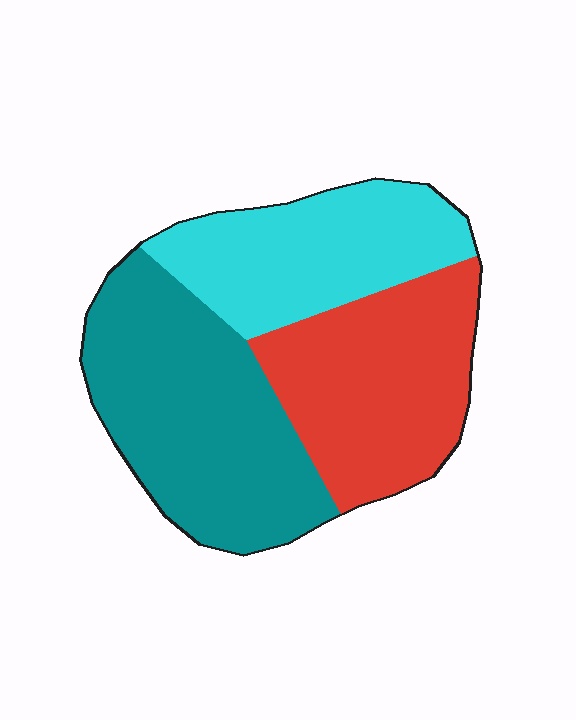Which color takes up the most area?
Teal, at roughly 40%.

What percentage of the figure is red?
Red takes up about one third (1/3) of the figure.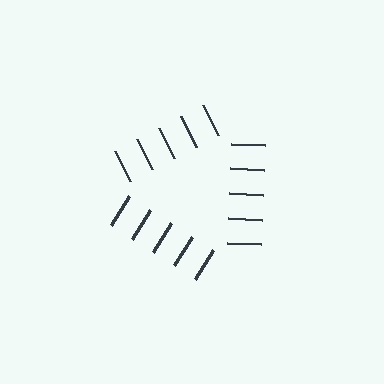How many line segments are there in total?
15 — 5 along each of the 3 edges.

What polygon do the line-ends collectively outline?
An illusory triangle — the line segments terminate on its edges but no continuous stroke is drawn.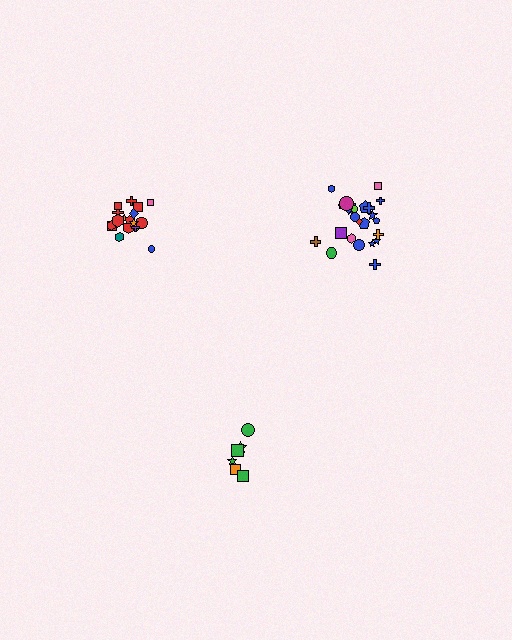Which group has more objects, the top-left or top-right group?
The top-right group.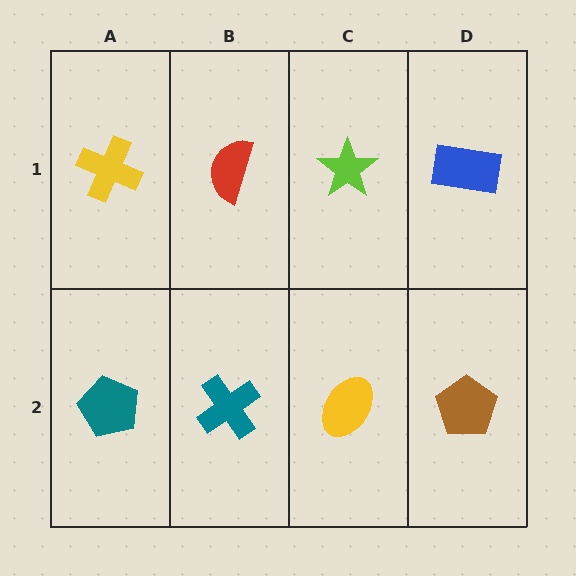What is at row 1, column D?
A blue rectangle.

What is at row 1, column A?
A yellow cross.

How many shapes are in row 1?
4 shapes.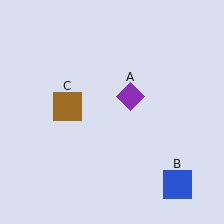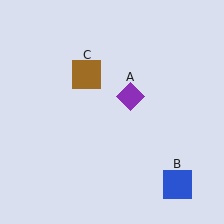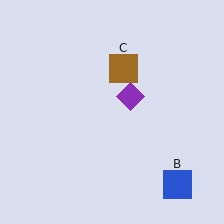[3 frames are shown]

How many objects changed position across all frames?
1 object changed position: brown square (object C).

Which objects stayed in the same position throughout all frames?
Purple diamond (object A) and blue square (object B) remained stationary.